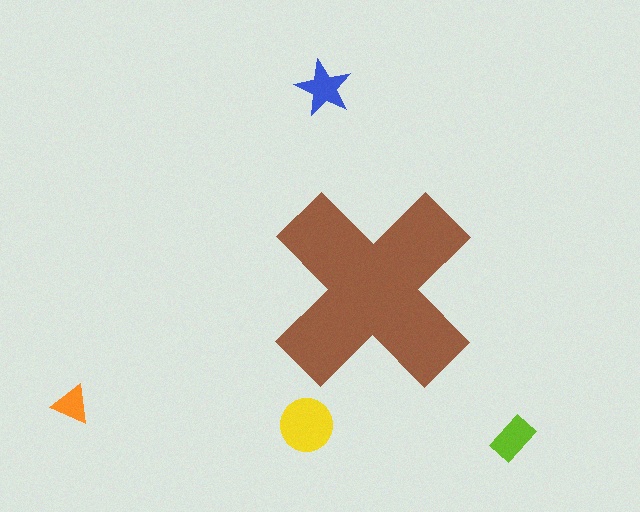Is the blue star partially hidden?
No, the blue star is fully visible.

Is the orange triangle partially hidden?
No, the orange triangle is fully visible.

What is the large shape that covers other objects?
A brown cross.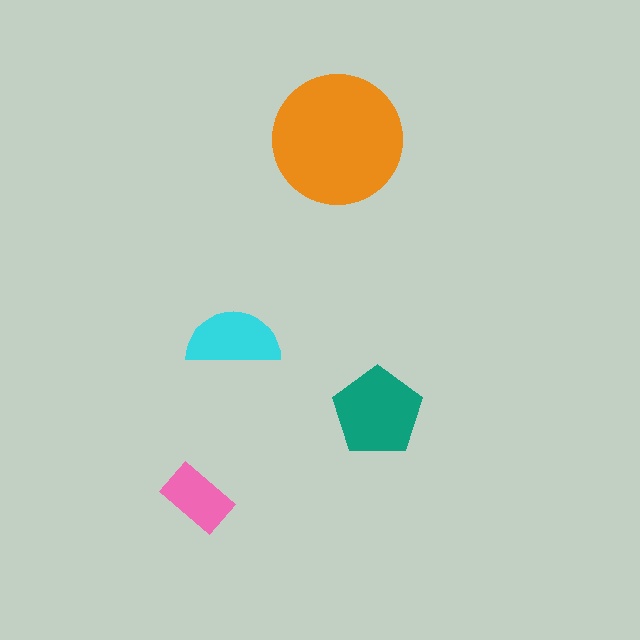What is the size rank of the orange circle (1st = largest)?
1st.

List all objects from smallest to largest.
The pink rectangle, the cyan semicircle, the teal pentagon, the orange circle.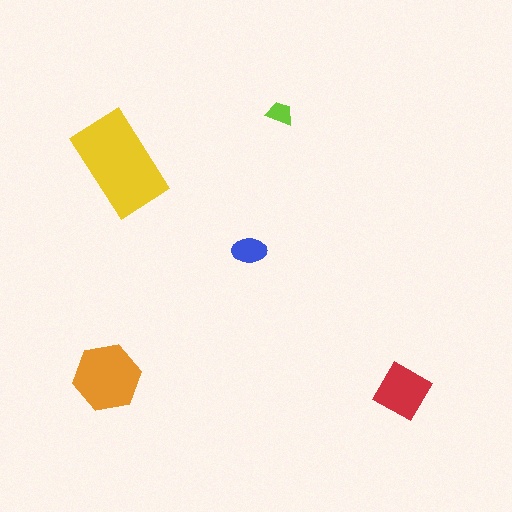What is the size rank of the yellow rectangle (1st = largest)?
1st.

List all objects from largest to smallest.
The yellow rectangle, the orange hexagon, the red diamond, the blue ellipse, the lime trapezoid.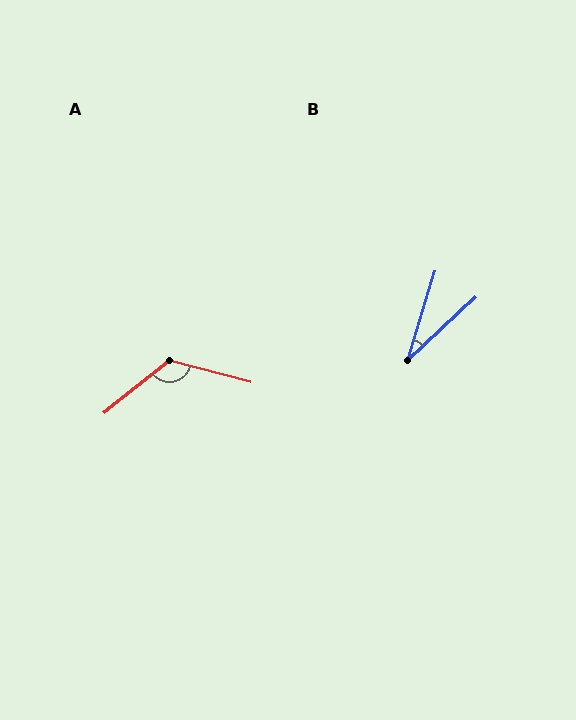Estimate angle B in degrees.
Approximately 30 degrees.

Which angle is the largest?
A, at approximately 126 degrees.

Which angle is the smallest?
B, at approximately 30 degrees.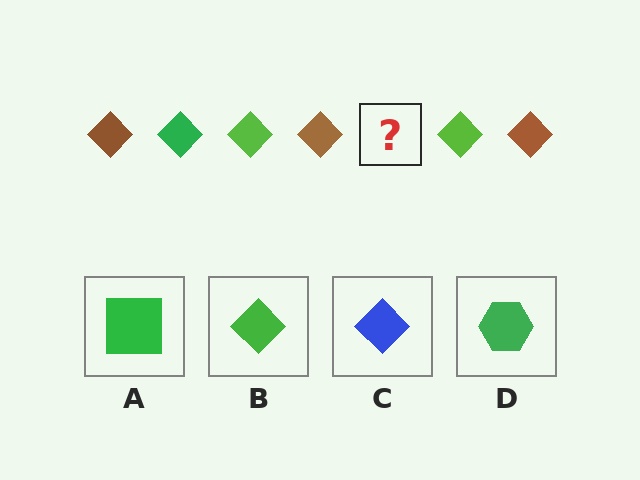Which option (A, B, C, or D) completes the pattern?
B.